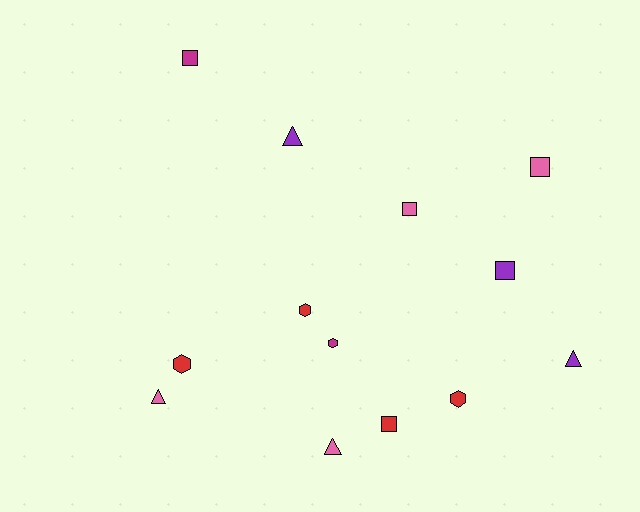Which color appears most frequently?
Red, with 4 objects.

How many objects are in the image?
There are 13 objects.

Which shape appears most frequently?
Square, with 5 objects.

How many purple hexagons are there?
There are no purple hexagons.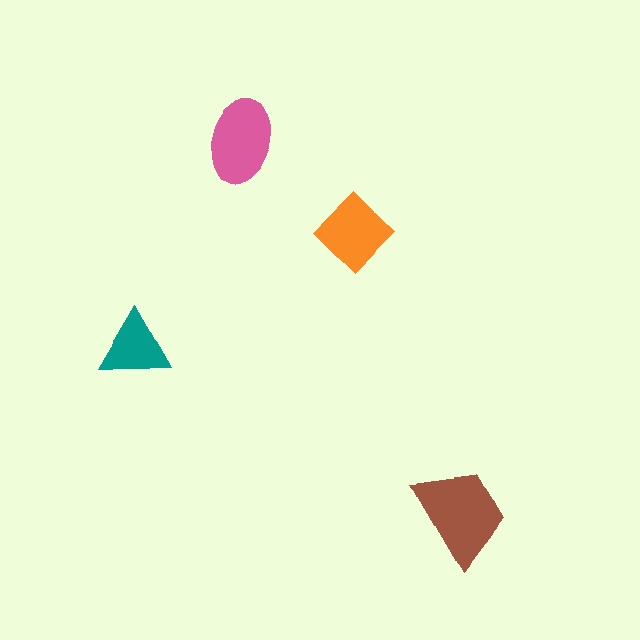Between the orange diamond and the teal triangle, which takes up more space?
The orange diamond.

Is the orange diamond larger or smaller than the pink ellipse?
Smaller.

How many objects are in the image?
There are 4 objects in the image.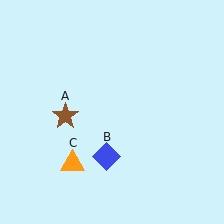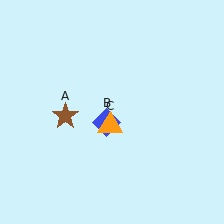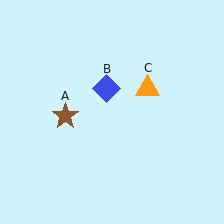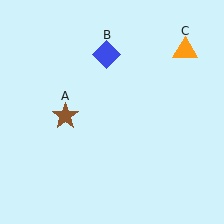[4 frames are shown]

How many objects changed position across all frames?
2 objects changed position: blue diamond (object B), orange triangle (object C).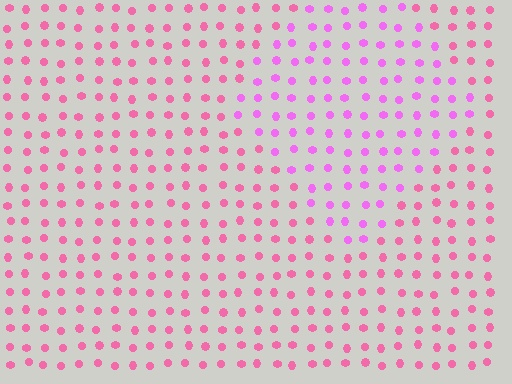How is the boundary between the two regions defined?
The boundary is defined purely by a slight shift in hue (about 32 degrees). Spacing, size, and orientation are identical on both sides.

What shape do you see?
I see a diamond.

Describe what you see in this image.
The image is filled with small pink elements in a uniform arrangement. A diamond-shaped region is visible where the elements are tinted to a slightly different hue, forming a subtle color boundary.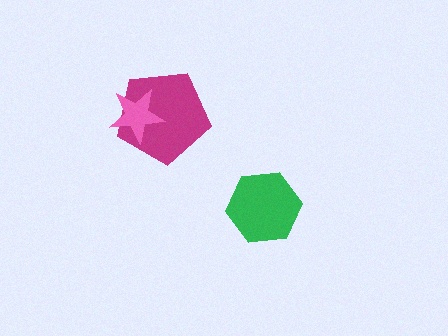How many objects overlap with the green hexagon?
0 objects overlap with the green hexagon.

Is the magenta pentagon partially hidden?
Yes, it is partially covered by another shape.